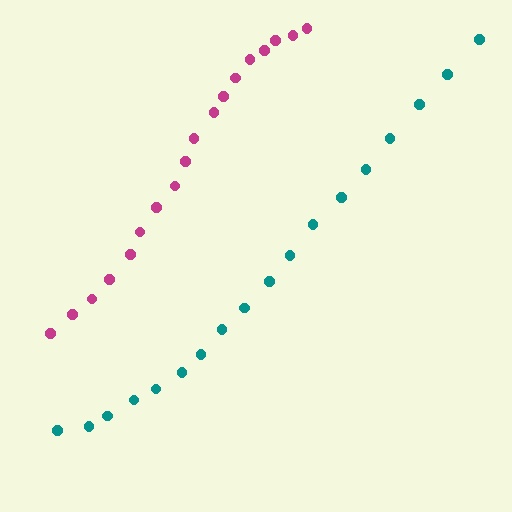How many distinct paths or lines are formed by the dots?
There are 2 distinct paths.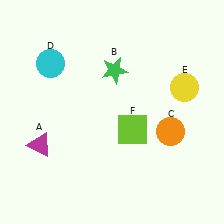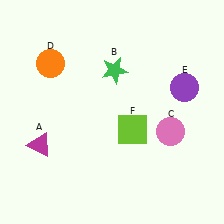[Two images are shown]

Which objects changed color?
C changed from orange to pink. D changed from cyan to orange. E changed from yellow to purple.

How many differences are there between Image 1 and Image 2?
There are 3 differences between the two images.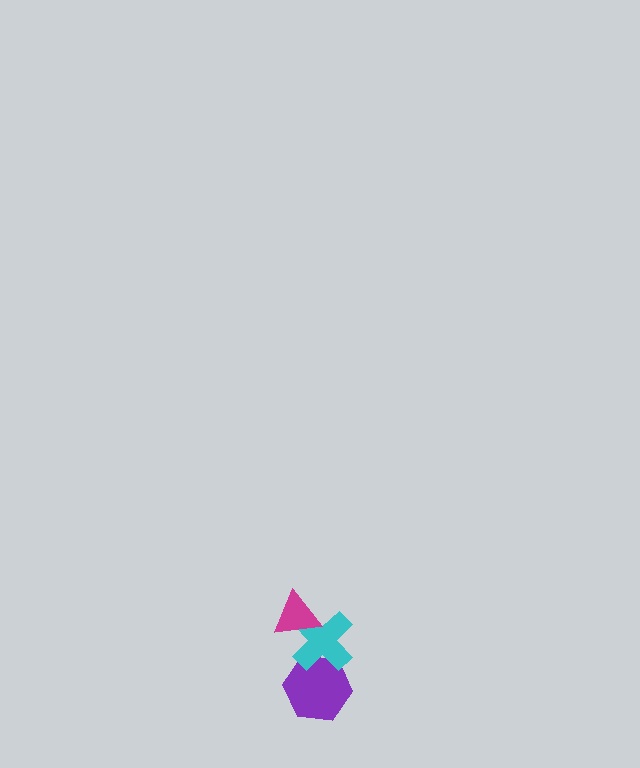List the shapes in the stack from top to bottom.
From top to bottom: the magenta triangle, the cyan cross, the purple hexagon.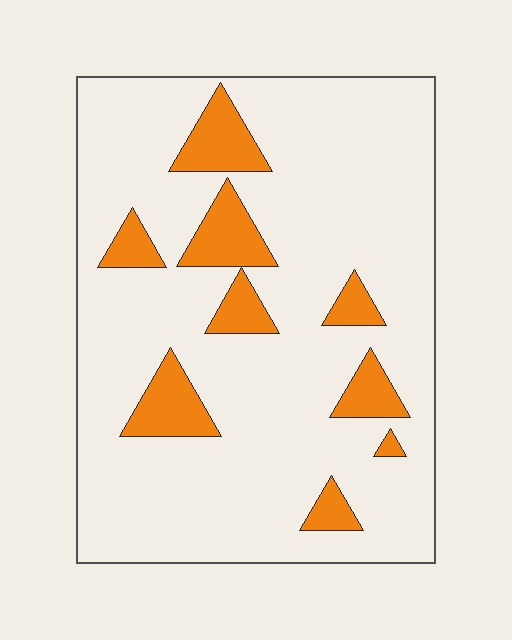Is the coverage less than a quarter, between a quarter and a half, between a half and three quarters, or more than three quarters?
Less than a quarter.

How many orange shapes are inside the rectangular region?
9.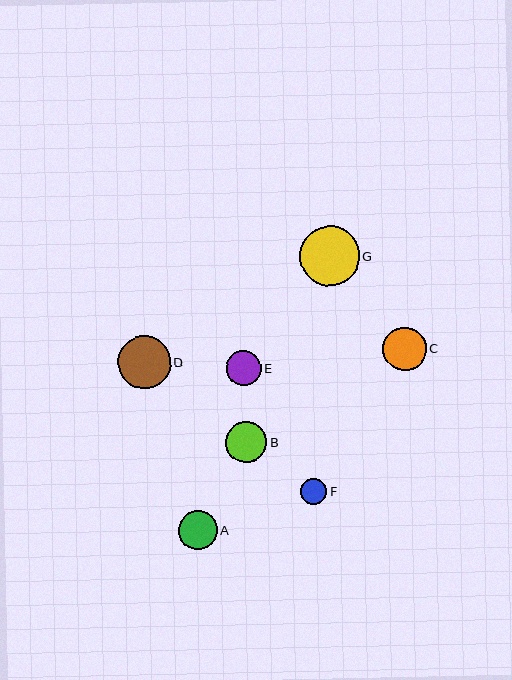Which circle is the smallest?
Circle F is the smallest with a size of approximately 27 pixels.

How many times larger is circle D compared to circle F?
Circle D is approximately 2.0 times the size of circle F.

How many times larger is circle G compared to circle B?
Circle G is approximately 1.5 times the size of circle B.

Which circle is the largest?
Circle G is the largest with a size of approximately 60 pixels.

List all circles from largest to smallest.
From largest to smallest: G, D, C, B, A, E, F.